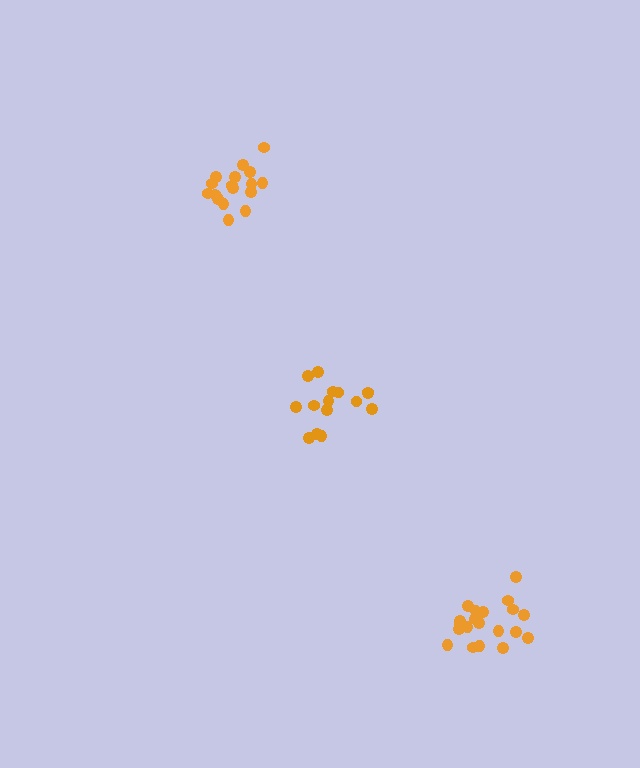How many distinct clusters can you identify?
There are 3 distinct clusters.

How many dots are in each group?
Group 1: 15 dots, Group 2: 17 dots, Group 3: 20 dots (52 total).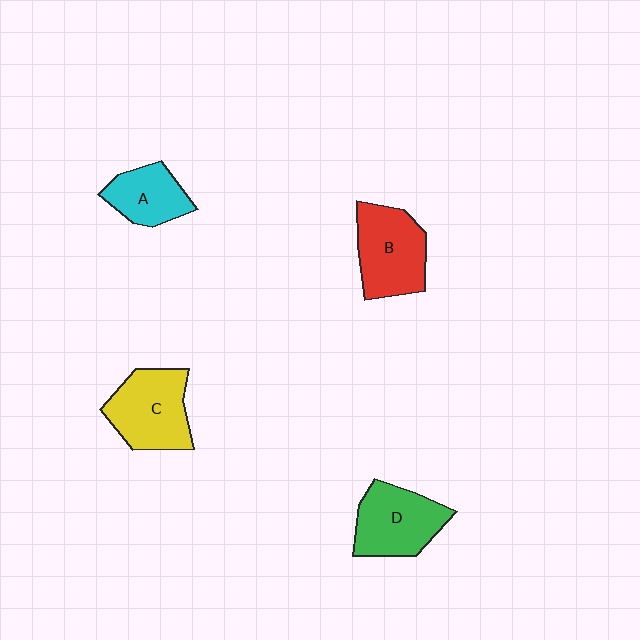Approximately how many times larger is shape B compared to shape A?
Approximately 1.5 times.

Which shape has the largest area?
Shape C (yellow).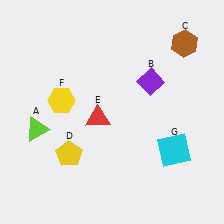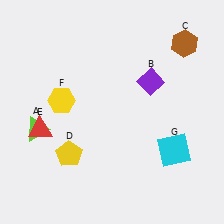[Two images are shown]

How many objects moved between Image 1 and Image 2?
1 object moved between the two images.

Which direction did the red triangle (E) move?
The red triangle (E) moved left.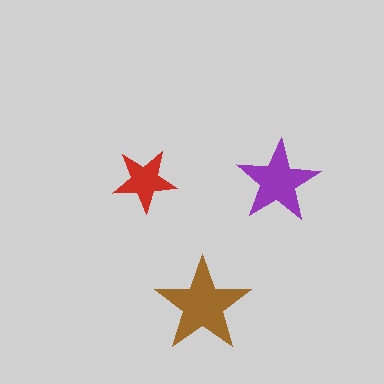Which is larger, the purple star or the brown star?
The brown one.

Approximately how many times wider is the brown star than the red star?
About 1.5 times wider.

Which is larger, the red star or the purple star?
The purple one.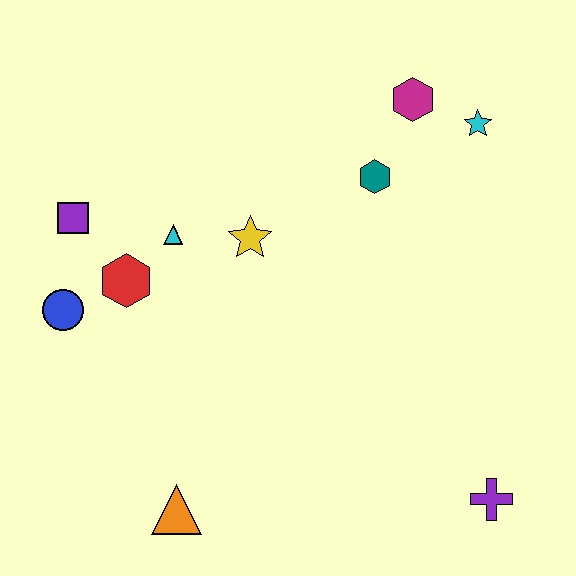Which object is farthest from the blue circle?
The purple cross is farthest from the blue circle.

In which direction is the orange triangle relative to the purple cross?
The orange triangle is to the left of the purple cross.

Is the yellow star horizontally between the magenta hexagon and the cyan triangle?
Yes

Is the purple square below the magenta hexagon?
Yes